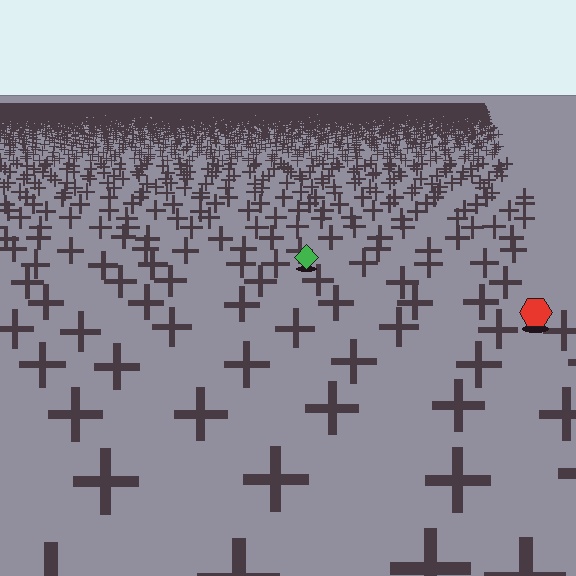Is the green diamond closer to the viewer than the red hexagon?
No. The red hexagon is closer — you can tell from the texture gradient: the ground texture is coarser near it.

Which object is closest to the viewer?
The red hexagon is closest. The texture marks near it are larger and more spread out.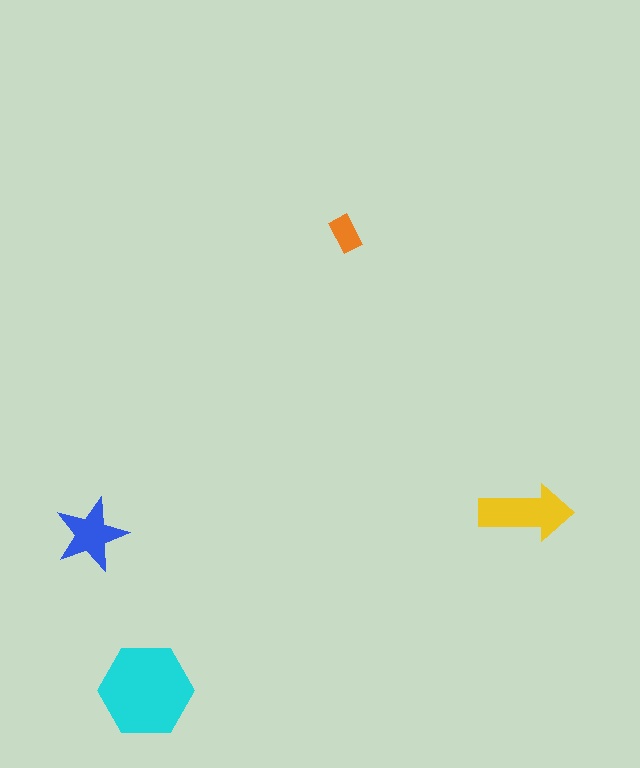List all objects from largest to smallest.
The cyan hexagon, the yellow arrow, the blue star, the orange rectangle.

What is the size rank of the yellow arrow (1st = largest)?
2nd.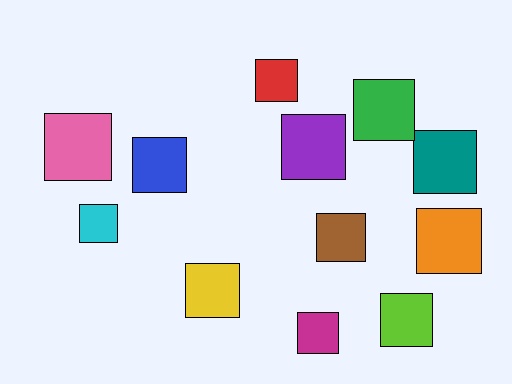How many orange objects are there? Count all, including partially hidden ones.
There is 1 orange object.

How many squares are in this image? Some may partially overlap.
There are 12 squares.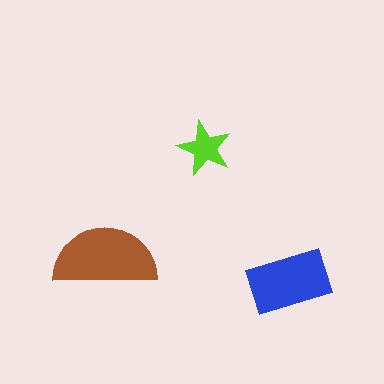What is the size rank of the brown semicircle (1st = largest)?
1st.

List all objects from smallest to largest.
The lime star, the blue rectangle, the brown semicircle.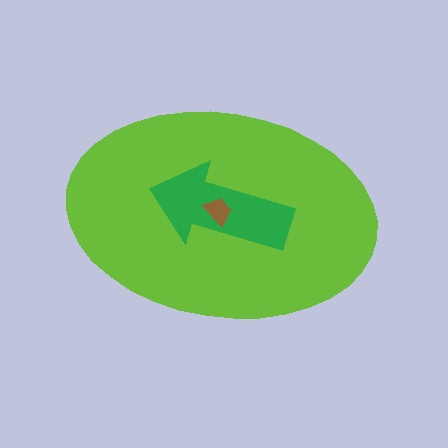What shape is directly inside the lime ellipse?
The green arrow.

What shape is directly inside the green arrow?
The brown trapezoid.